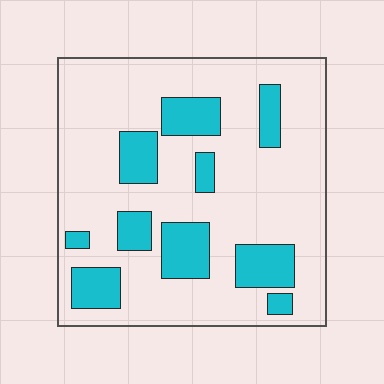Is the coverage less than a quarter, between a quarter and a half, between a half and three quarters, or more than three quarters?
Less than a quarter.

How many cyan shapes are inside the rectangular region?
10.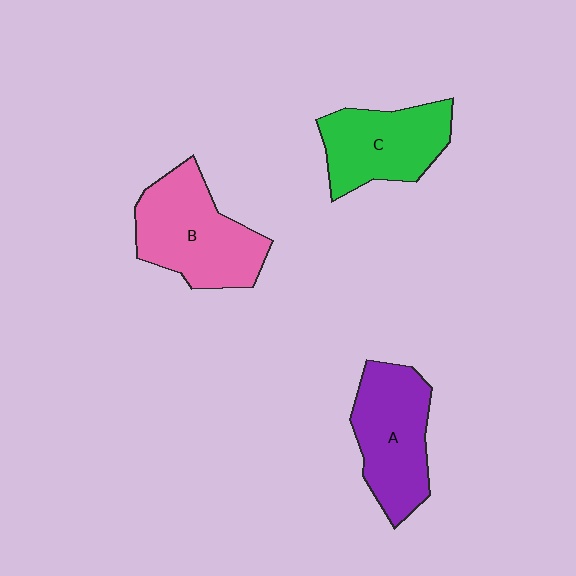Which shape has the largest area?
Shape B (pink).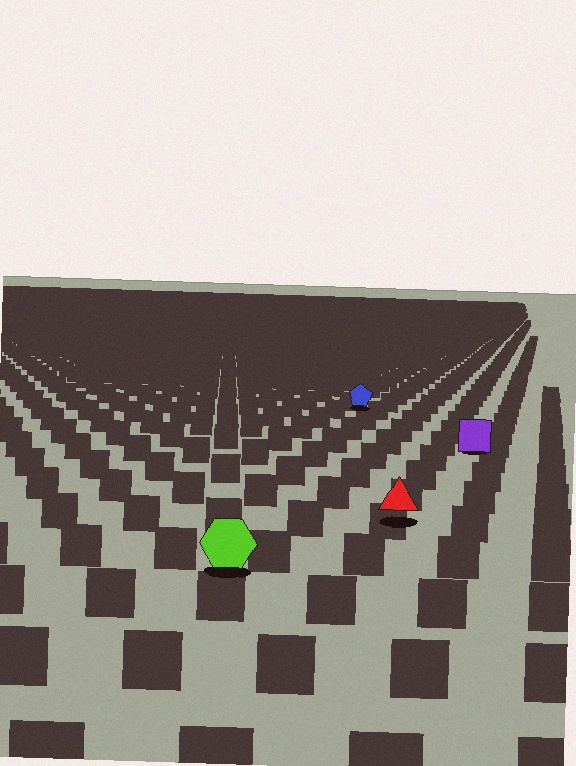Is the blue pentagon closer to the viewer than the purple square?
No. The purple square is closer — you can tell from the texture gradient: the ground texture is coarser near it.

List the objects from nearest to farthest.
From nearest to farthest: the lime hexagon, the red triangle, the purple square, the blue pentagon.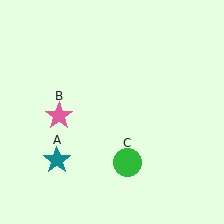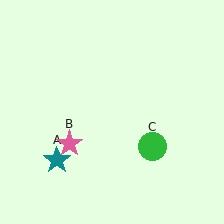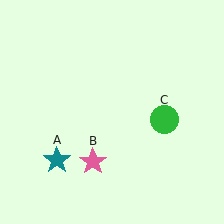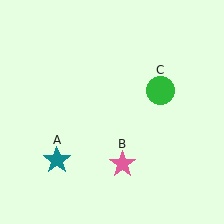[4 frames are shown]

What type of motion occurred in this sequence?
The pink star (object B), green circle (object C) rotated counterclockwise around the center of the scene.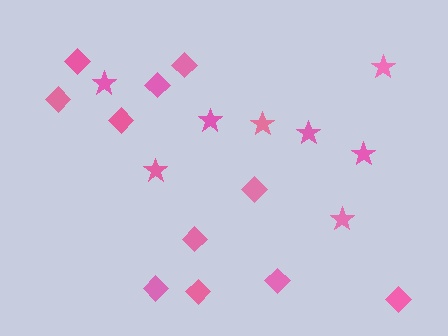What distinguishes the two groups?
There are 2 groups: one group of stars (8) and one group of diamonds (11).